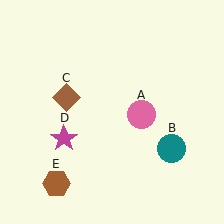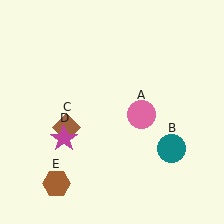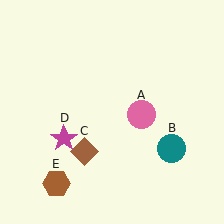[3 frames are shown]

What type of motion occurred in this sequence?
The brown diamond (object C) rotated counterclockwise around the center of the scene.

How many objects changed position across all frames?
1 object changed position: brown diamond (object C).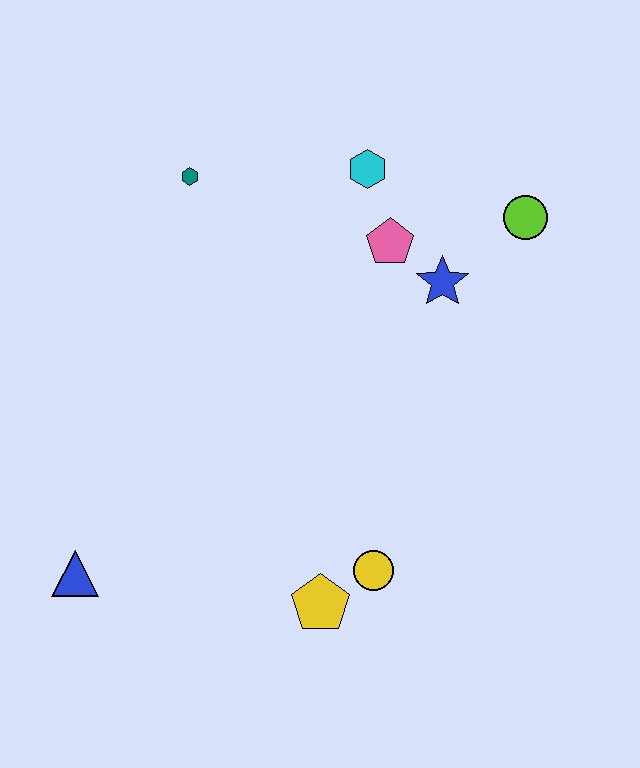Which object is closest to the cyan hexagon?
The pink pentagon is closest to the cyan hexagon.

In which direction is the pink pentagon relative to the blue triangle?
The pink pentagon is above the blue triangle.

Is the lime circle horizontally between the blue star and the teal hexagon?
No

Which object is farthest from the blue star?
The blue triangle is farthest from the blue star.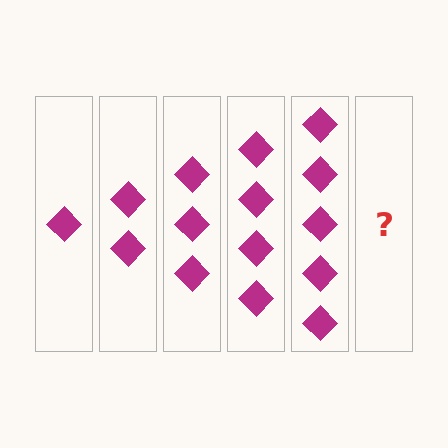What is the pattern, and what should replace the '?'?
The pattern is that each step adds one more diamond. The '?' should be 6 diamonds.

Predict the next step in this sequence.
The next step is 6 diamonds.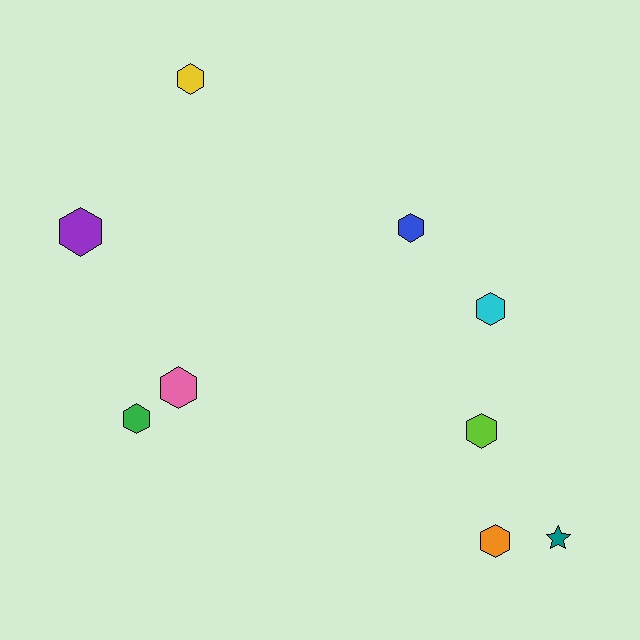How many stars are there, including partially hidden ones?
There is 1 star.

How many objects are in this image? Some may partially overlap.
There are 9 objects.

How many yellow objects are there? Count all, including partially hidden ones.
There is 1 yellow object.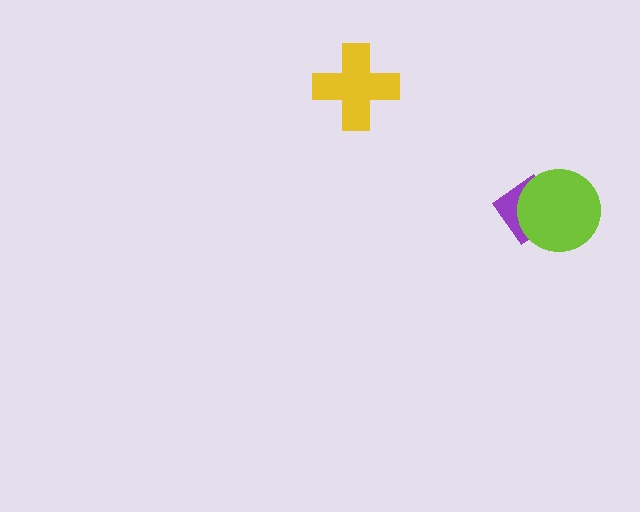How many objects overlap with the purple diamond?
1 object overlaps with the purple diamond.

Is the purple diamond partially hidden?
Yes, it is partially covered by another shape.